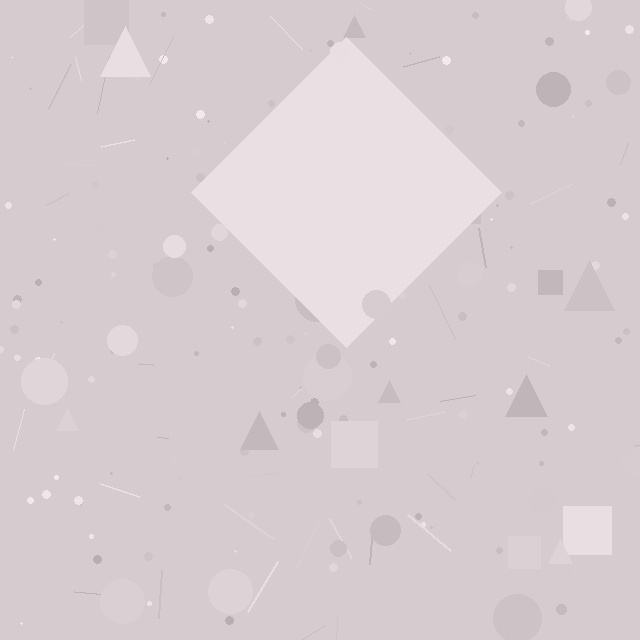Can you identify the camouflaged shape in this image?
The camouflaged shape is a diamond.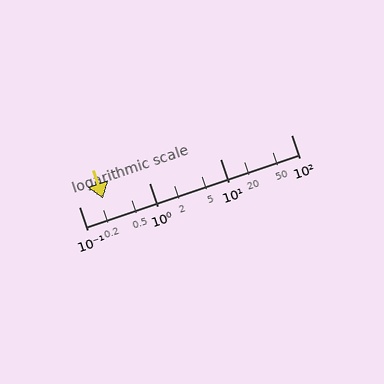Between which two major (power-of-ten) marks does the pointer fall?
The pointer is between 0.1 and 1.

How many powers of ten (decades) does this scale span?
The scale spans 3 decades, from 0.1 to 100.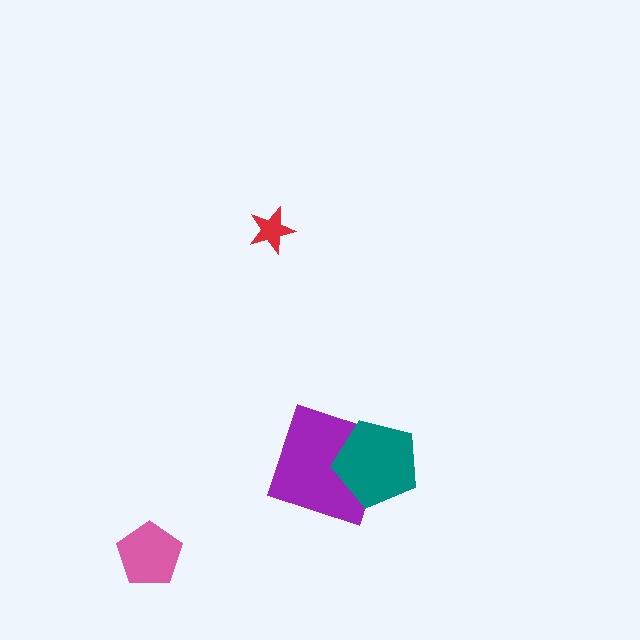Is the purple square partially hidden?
Yes, it is partially covered by another shape.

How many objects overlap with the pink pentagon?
0 objects overlap with the pink pentagon.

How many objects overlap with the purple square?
1 object overlaps with the purple square.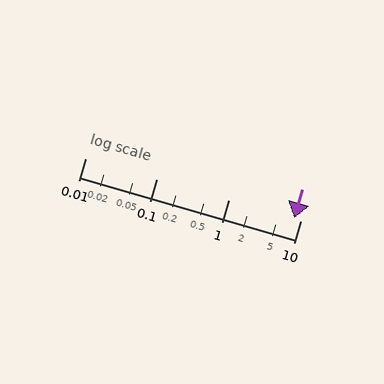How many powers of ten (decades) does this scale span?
The scale spans 3 decades, from 0.01 to 10.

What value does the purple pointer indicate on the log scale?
The pointer indicates approximately 8.1.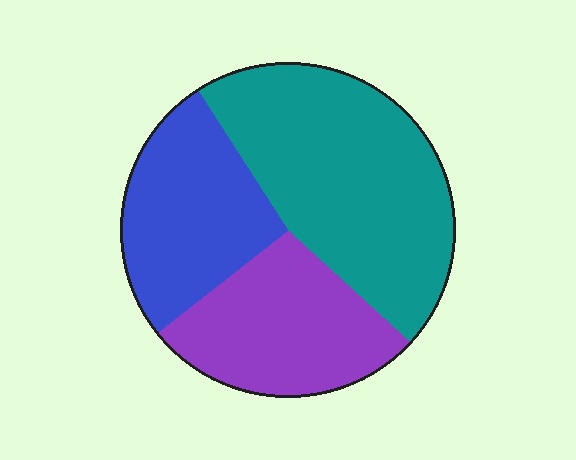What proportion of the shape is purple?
Purple takes up about one quarter (1/4) of the shape.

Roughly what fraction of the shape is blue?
Blue takes up about one quarter (1/4) of the shape.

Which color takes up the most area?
Teal, at roughly 45%.